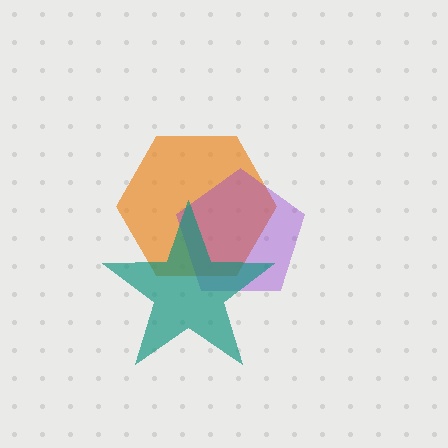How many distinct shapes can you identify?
There are 3 distinct shapes: an orange hexagon, a purple pentagon, a teal star.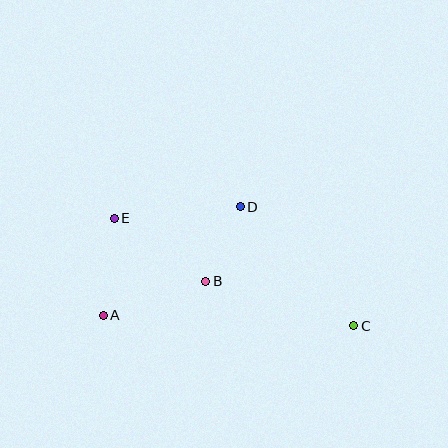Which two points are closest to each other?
Points B and D are closest to each other.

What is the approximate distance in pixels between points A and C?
The distance between A and C is approximately 251 pixels.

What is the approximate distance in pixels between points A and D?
The distance between A and D is approximately 175 pixels.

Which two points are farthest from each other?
Points C and E are farthest from each other.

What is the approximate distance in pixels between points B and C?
The distance between B and C is approximately 155 pixels.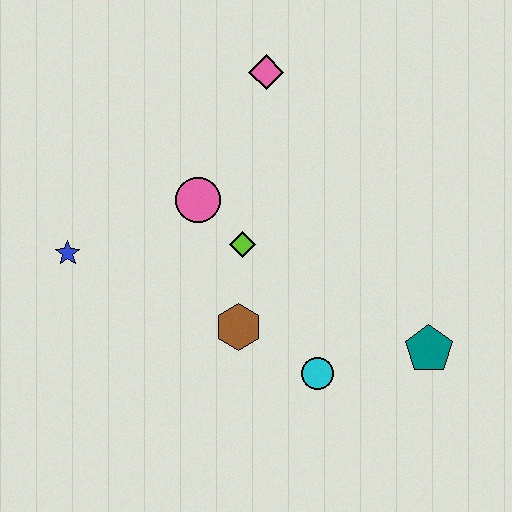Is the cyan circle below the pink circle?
Yes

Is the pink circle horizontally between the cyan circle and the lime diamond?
No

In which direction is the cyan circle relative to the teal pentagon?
The cyan circle is to the left of the teal pentagon.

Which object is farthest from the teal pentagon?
The blue star is farthest from the teal pentagon.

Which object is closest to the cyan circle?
The brown hexagon is closest to the cyan circle.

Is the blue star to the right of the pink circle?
No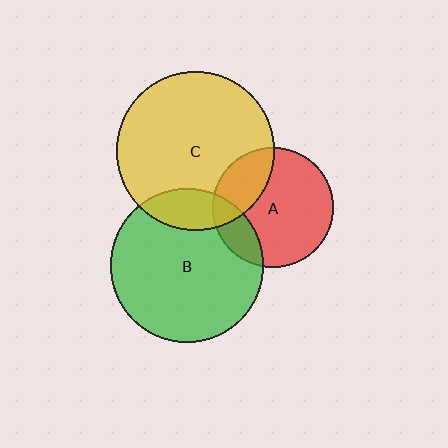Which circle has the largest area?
Circle C (yellow).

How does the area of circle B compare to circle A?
Approximately 1.6 times.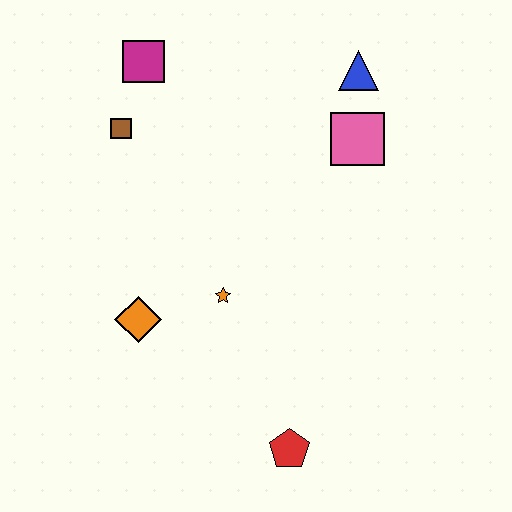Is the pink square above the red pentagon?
Yes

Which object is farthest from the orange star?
The blue triangle is farthest from the orange star.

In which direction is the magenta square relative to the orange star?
The magenta square is above the orange star.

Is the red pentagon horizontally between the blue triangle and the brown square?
Yes